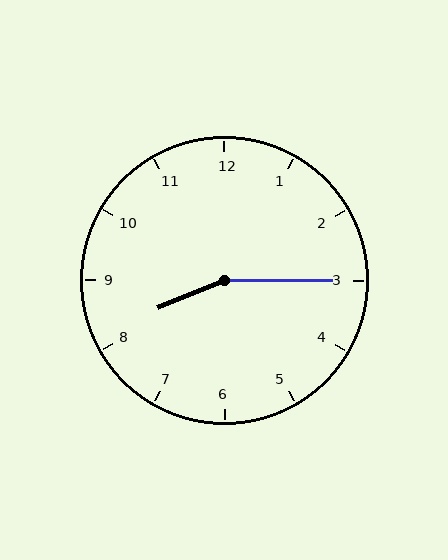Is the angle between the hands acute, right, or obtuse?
It is obtuse.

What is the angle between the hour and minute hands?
Approximately 158 degrees.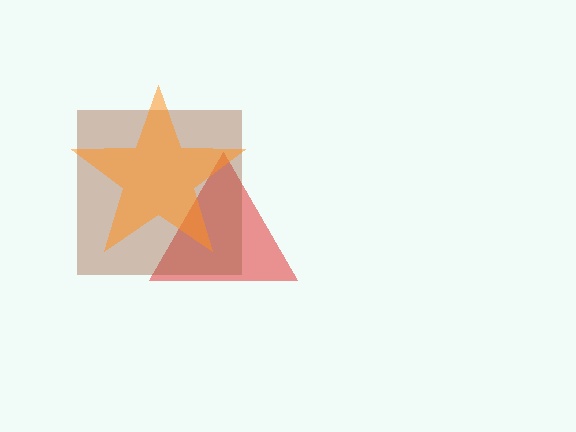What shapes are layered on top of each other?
The layered shapes are: a red triangle, a brown square, an orange star.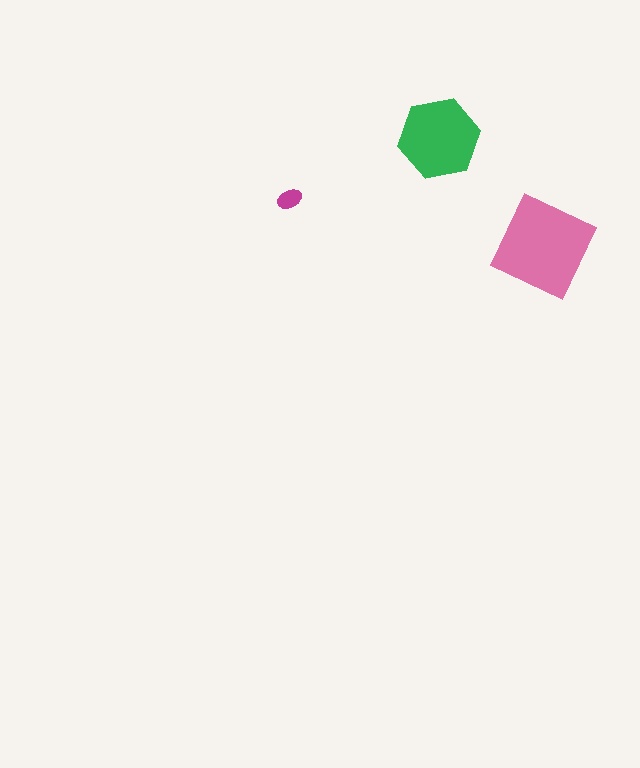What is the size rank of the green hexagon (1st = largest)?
2nd.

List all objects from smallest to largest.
The magenta ellipse, the green hexagon, the pink diamond.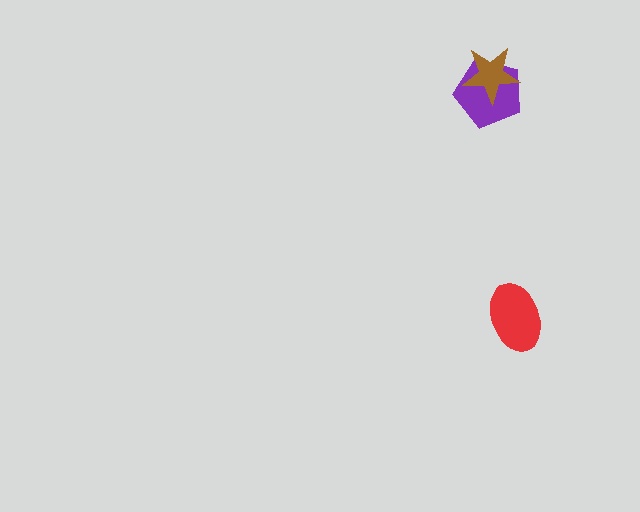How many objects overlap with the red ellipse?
0 objects overlap with the red ellipse.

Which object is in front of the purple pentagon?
The brown star is in front of the purple pentagon.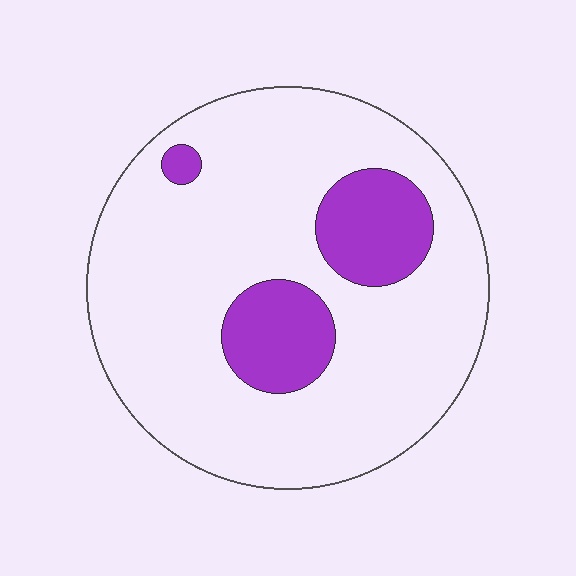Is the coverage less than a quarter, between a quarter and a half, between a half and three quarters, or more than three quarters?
Less than a quarter.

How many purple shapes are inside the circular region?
3.